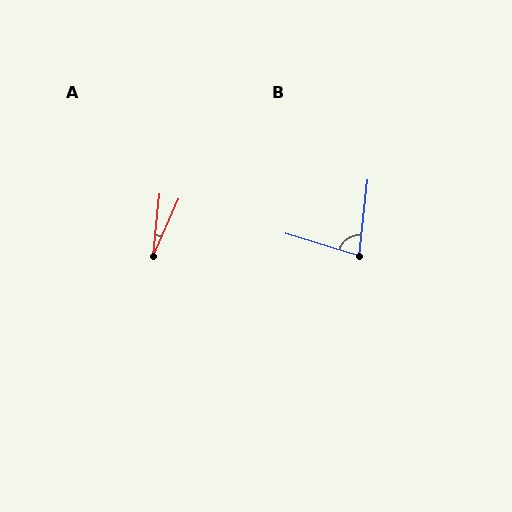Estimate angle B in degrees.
Approximately 79 degrees.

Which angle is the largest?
B, at approximately 79 degrees.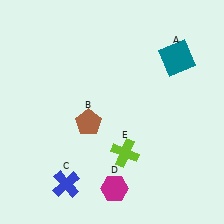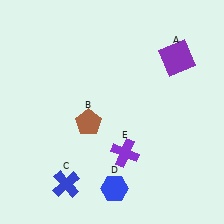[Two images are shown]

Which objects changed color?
A changed from teal to purple. D changed from magenta to blue. E changed from lime to purple.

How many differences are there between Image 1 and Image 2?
There are 3 differences between the two images.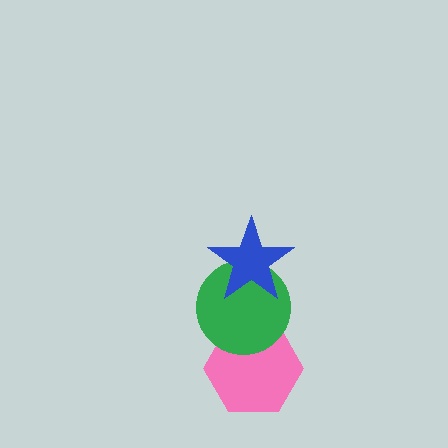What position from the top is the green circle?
The green circle is 2nd from the top.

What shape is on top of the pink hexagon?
The green circle is on top of the pink hexagon.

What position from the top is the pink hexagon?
The pink hexagon is 3rd from the top.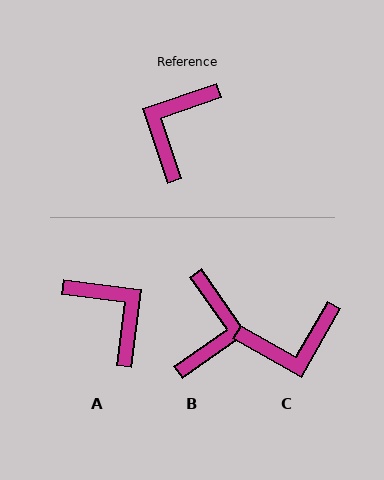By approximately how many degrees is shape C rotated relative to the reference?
Approximately 132 degrees counter-clockwise.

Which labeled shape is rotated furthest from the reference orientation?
B, about 164 degrees away.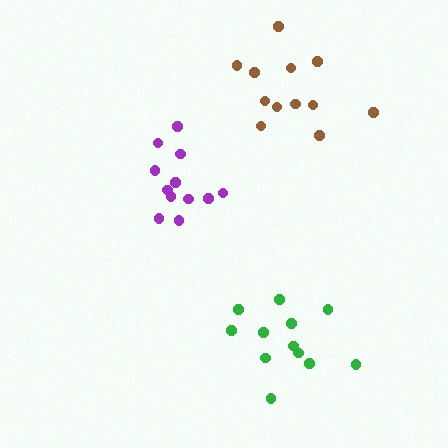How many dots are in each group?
Group 1: 12 dots, Group 2: 12 dots, Group 3: 12 dots (36 total).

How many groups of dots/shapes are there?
There are 3 groups.